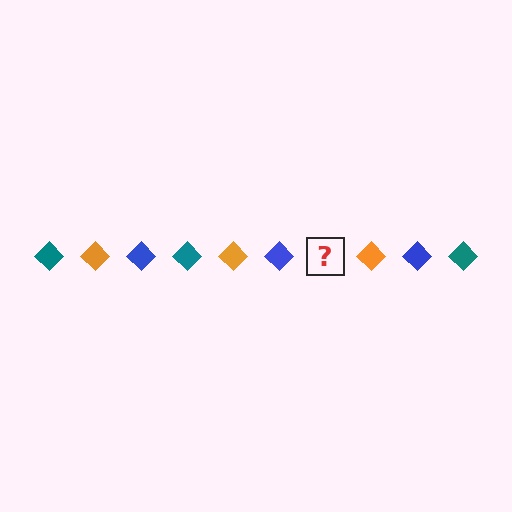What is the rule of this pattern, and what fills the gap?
The rule is that the pattern cycles through teal, orange, blue diamonds. The gap should be filled with a teal diamond.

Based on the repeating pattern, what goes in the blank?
The blank should be a teal diamond.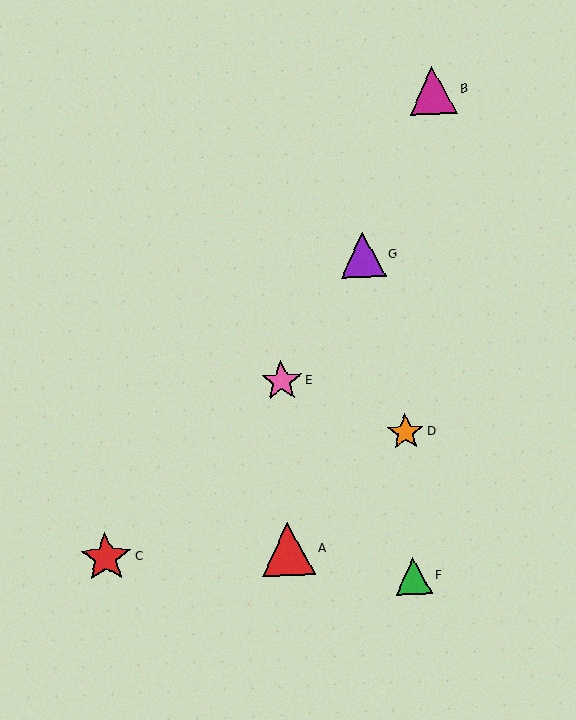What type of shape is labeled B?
Shape B is a magenta triangle.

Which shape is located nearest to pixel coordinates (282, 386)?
The pink star (labeled E) at (282, 381) is nearest to that location.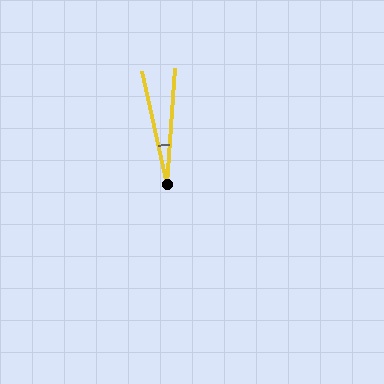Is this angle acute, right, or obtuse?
It is acute.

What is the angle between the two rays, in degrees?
Approximately 16 degrees.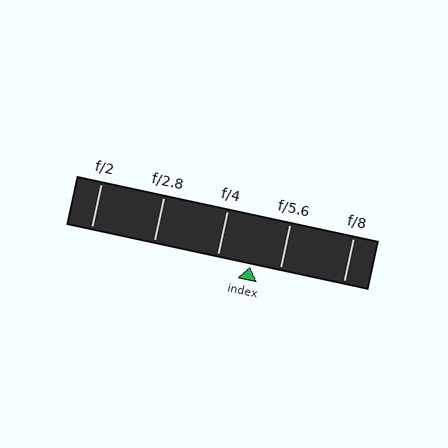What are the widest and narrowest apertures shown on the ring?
The widest aperture shown is f/2 and the narrowest is f/8.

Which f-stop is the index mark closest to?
The index mark is closest to f/5.6.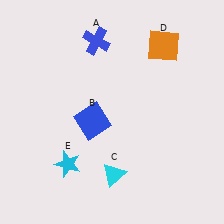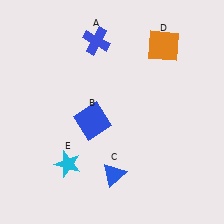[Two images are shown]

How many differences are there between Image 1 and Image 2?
There is 1 difference between the two images.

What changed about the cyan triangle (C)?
In Image 1, C is cyan. In Image 2, it changed to blue.